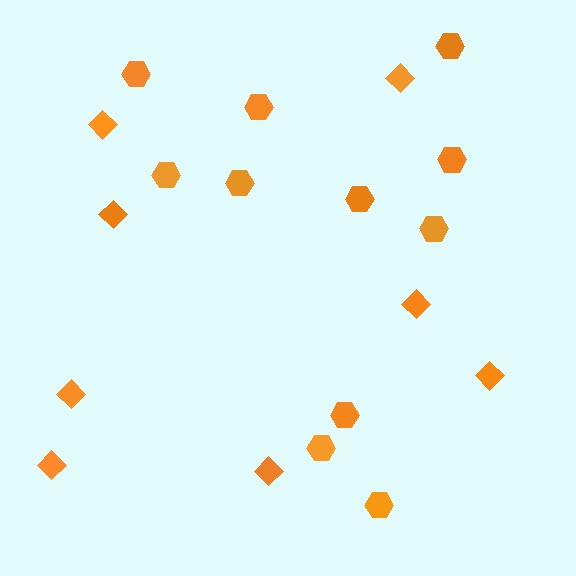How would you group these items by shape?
There are 2 groups: one group of hexagons (11) and one group of diamonds (8).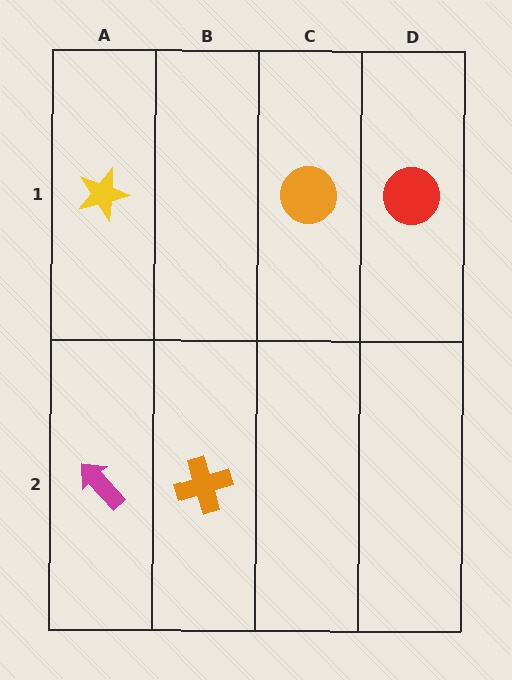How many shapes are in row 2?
2 shapes.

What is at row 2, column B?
An orange cross.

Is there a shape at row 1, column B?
No, that cell is empty.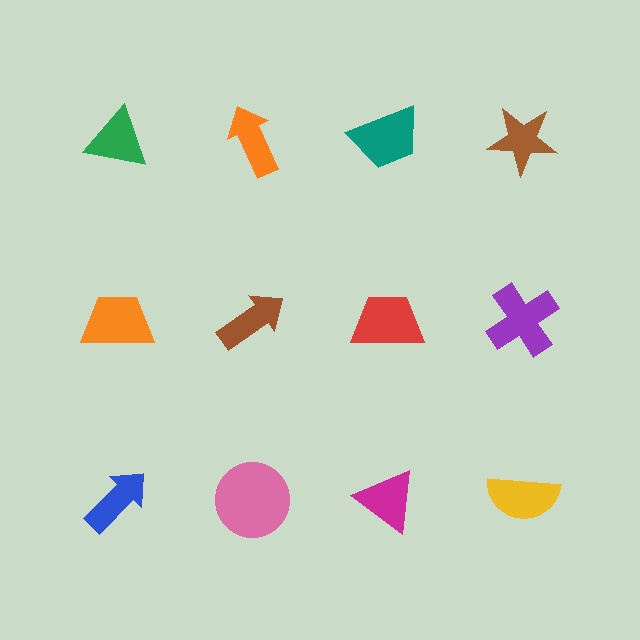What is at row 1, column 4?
A brown star.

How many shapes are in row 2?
4 shapes.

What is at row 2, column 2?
A brown arrow.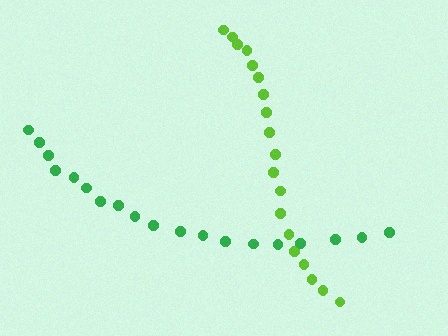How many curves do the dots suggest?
There are 2 distinct paths.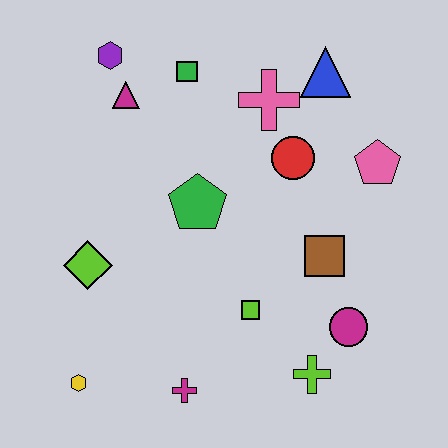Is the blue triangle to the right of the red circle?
Yes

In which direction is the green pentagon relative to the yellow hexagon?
The green pentagon is above the yellow hexagon.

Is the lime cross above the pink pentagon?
No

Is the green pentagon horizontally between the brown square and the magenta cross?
Yes